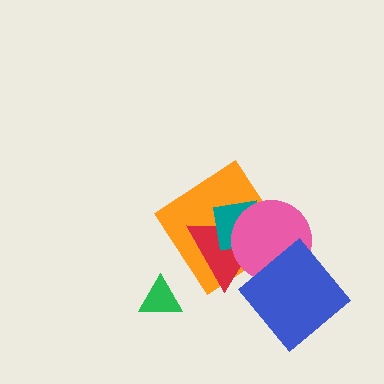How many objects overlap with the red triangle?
3 objects overlap with the red triangle.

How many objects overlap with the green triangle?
0 objects overlap with the green triangle.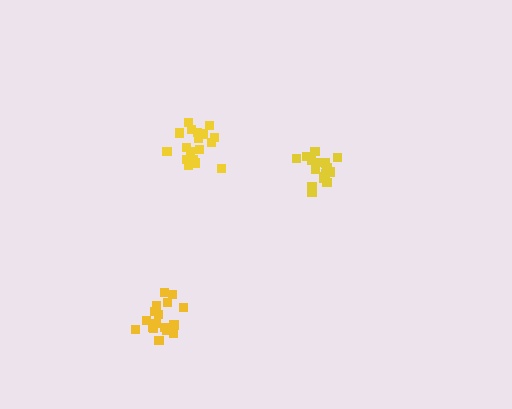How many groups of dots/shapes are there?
There are 3 groups.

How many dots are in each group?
Group 1: 18 dots, Group 2: 18 dots, Group 3: 17 dots (53 total).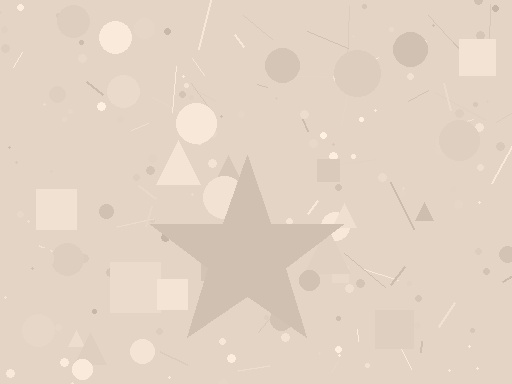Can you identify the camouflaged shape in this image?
The camouflaged shape is a star.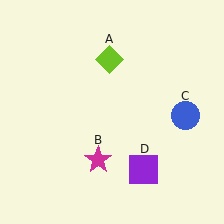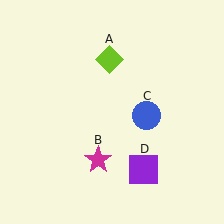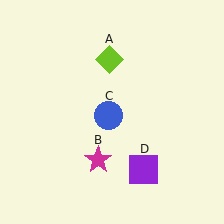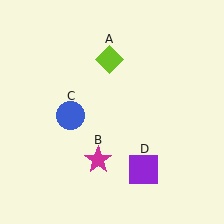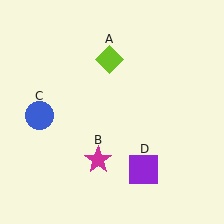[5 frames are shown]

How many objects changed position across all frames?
1 object changed position: blue circle (object C).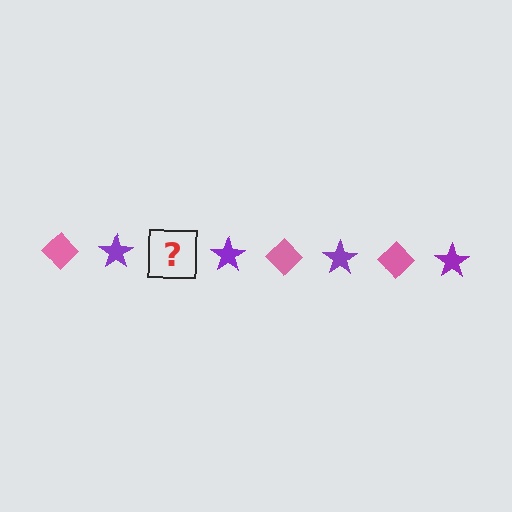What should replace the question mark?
The question mark should be replaced with a pink diamond.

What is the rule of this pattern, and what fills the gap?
The rule is that the pattern alternates between pink diamond and purple star. The gap should be filled with a pink diamond.